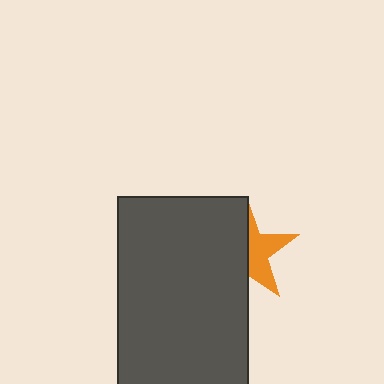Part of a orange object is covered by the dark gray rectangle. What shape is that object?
It is a star.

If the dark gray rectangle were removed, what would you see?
You would see the complete orange star.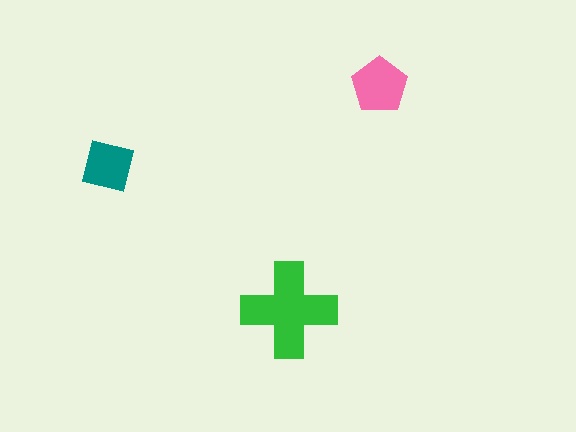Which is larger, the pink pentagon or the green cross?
The green cross.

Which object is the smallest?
The teal square.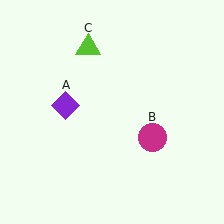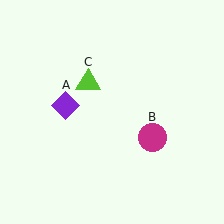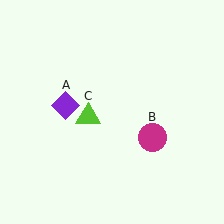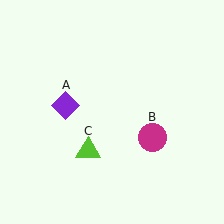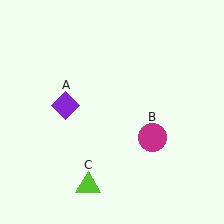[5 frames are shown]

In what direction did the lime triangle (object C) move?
The lime triangle (object C) moved down.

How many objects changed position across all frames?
1 object changed position: lime triangle (object C).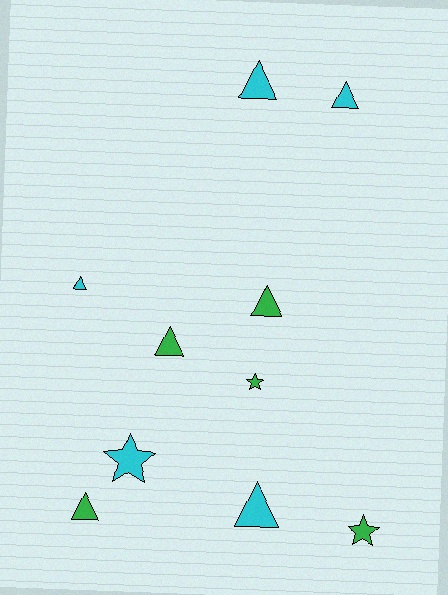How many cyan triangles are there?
There are 4 cyan triangles.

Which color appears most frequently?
Cyan, with 5 objects.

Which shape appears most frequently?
Triangle, with 7 objects.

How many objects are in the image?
There are 10 objects.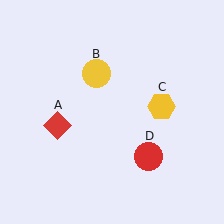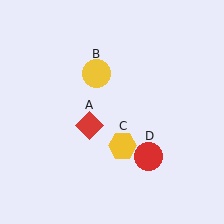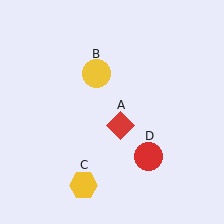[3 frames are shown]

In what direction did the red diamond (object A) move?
The red diamond (object A) moved right.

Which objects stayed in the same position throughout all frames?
Yellow circle (object B) and red circle (object D) remained stationary.